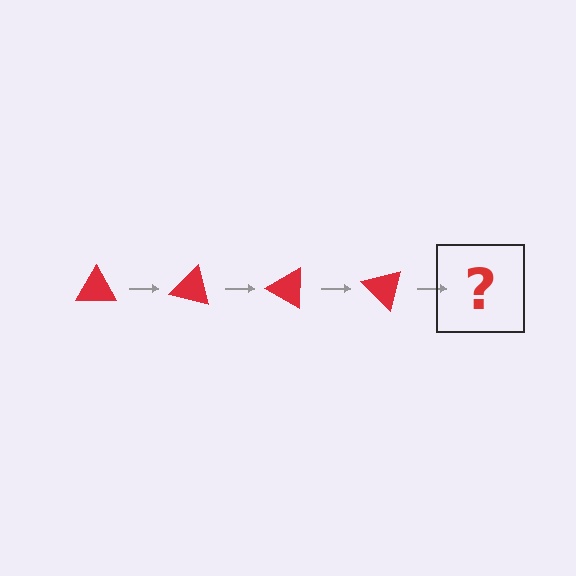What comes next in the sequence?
The next element should be a red triangle rotated 60 degrees.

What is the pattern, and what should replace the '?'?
The pattern is that the triangle rotates 15 degrees each step. The '?' should be a red triangle rotated 60 degrees.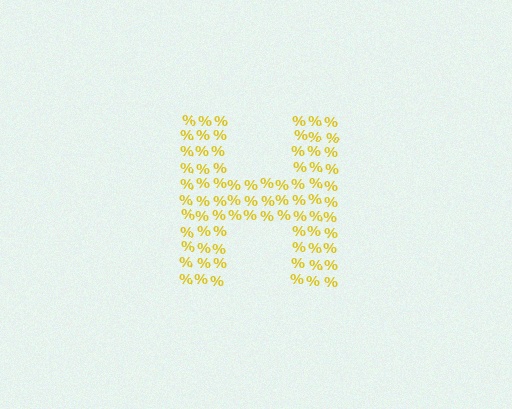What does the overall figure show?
The overall figure shows the letter H.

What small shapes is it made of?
It is made of small percent signs.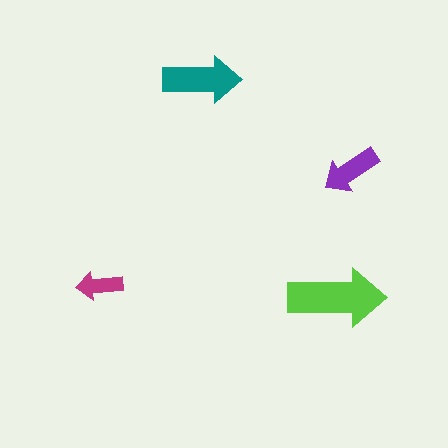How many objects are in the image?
There are 4 objects in the image.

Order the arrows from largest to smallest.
the lime one, the teal one, the purple one, the magenta one.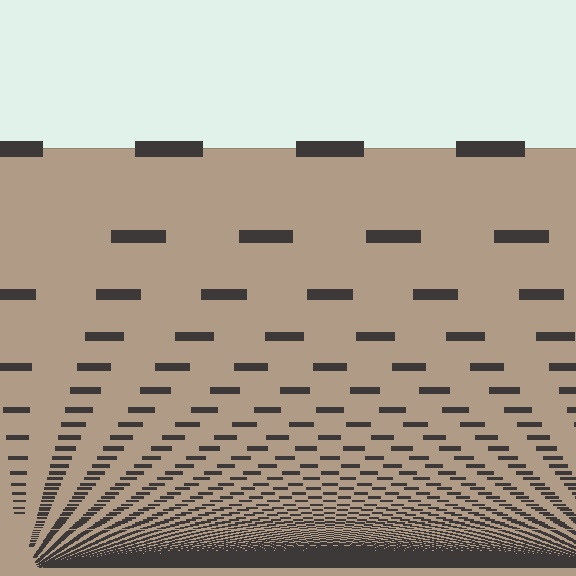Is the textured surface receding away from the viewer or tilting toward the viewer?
The surface appears to tilt toward the viewer. Texture elements get larger and sparser toward the top.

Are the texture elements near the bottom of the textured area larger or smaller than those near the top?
Smaller. The gradient is inverted — elements near the bottom are smaller and denser.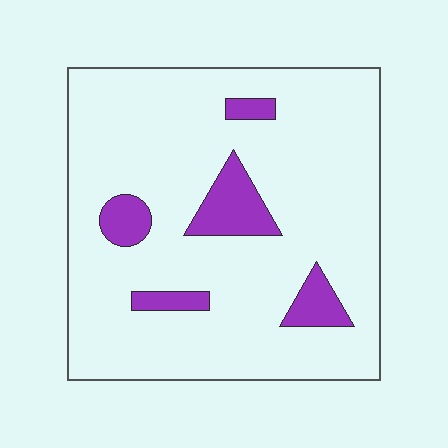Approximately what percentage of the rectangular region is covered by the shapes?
Approximately 10%.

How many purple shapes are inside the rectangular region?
5.